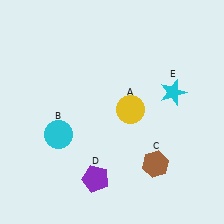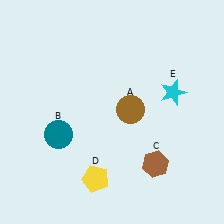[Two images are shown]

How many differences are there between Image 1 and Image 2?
There are 3 differences between the two images.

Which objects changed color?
A changed from yellow to brown. B changed from cyan to teal. D changed from purple to yellow.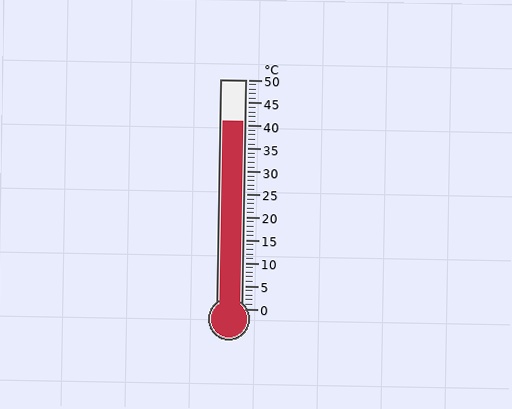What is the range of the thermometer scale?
The thermometer scale ranges from 0°C to 50°C.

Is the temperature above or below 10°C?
The temperature is above 10°C.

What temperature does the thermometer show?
The thermometer shows approximately 41°C.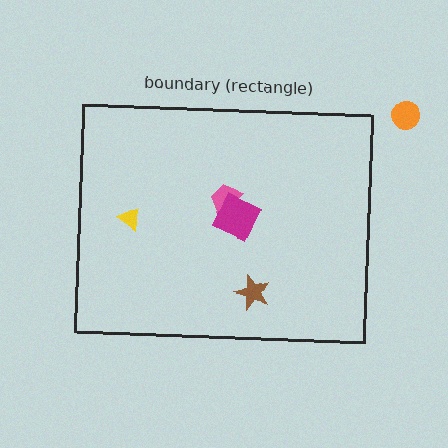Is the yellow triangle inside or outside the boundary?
Inside.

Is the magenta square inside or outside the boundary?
Inside.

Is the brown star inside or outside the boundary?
Inside.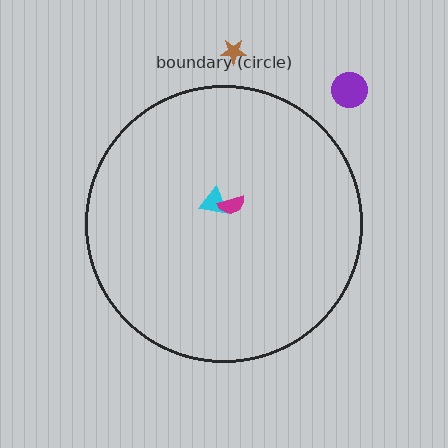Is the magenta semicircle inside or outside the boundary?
Inside.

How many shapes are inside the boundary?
2 inside, 2 outside.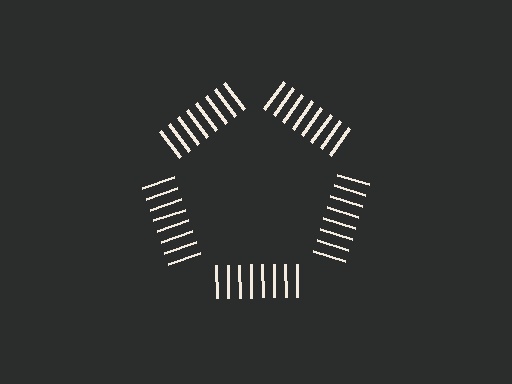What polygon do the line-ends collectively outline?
An illusory pentagon — the line segments terminate on its edges but no continuous stroke is drawn.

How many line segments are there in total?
40 — 8 along each of the 5 edges.